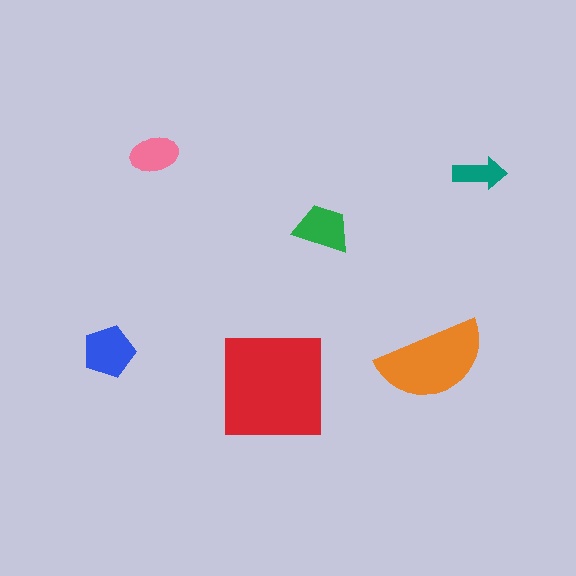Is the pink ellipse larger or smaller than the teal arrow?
Larger.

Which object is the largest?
The red square.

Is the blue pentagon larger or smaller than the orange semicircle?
Smaller.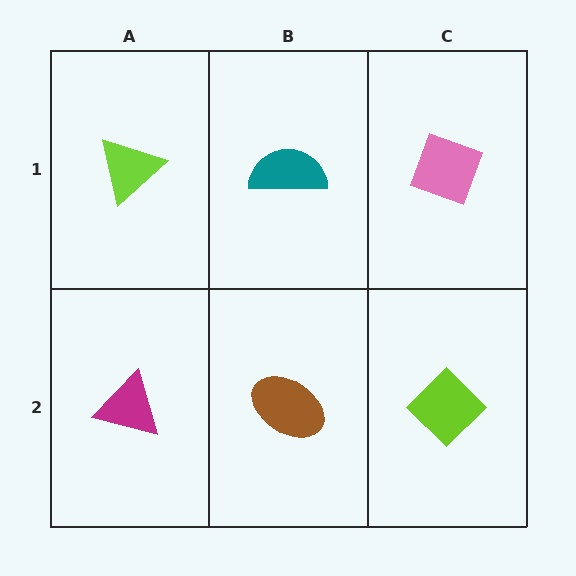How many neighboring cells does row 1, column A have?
2.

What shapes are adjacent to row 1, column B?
A brown ellipse (row 2, column B), a lime triangle (row 1, column A), a pink diamond (row 1, column C).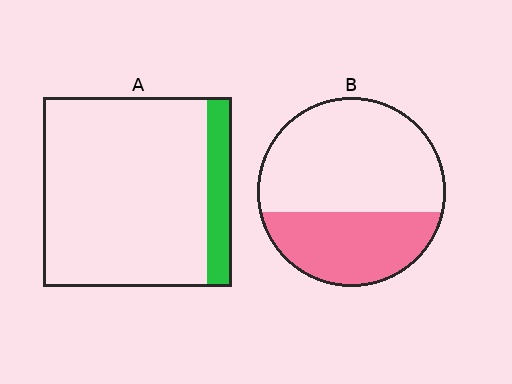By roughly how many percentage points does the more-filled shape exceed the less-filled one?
By roughly 25 percentage points (B over A).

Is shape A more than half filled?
No.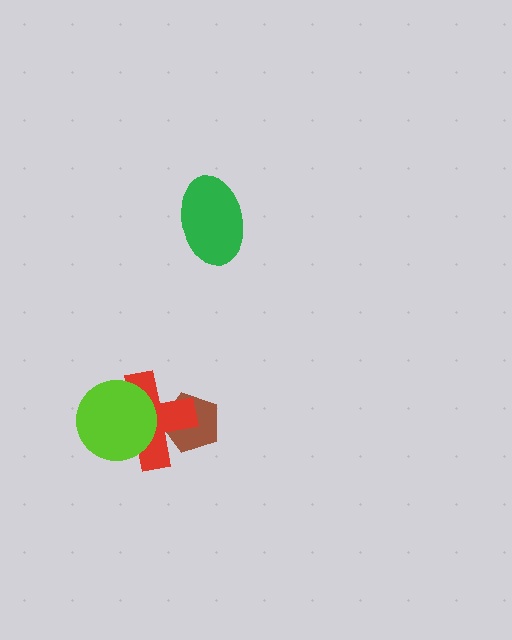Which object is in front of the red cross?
The lime circle is in front of the red cross.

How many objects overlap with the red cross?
2 objects overlap with the red cross.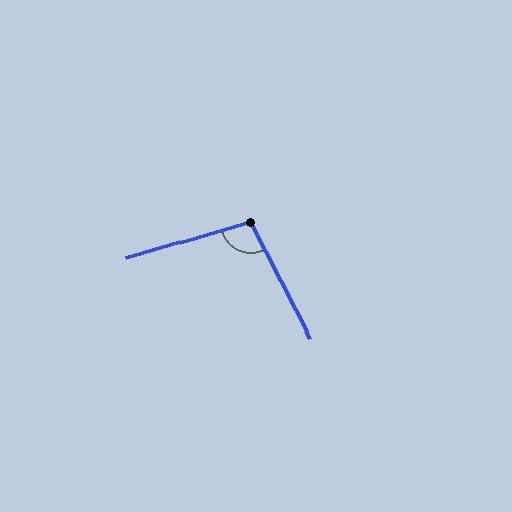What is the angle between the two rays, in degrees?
Approximately 101 degrees.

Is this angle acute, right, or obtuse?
It is obtuse.